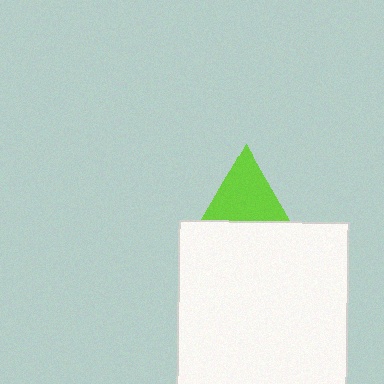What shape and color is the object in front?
The object in front is a white square.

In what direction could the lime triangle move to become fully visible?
The lime triangle could move up. That would shift it out from behind the white square entirely.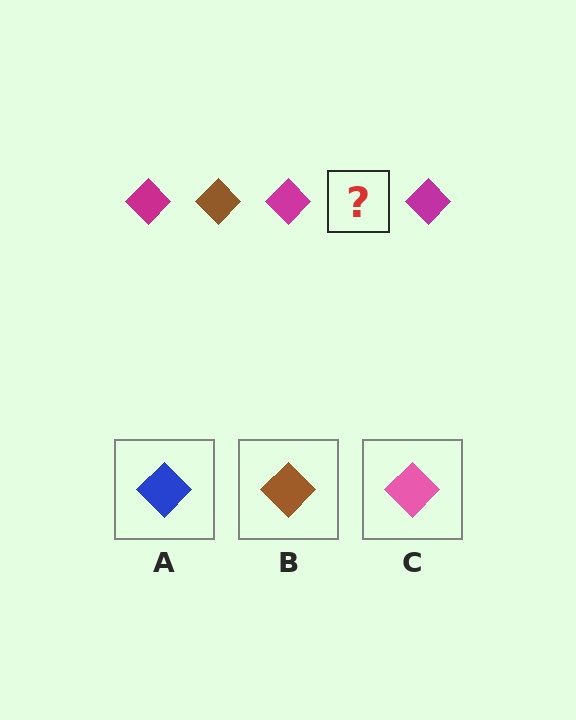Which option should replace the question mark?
Option B.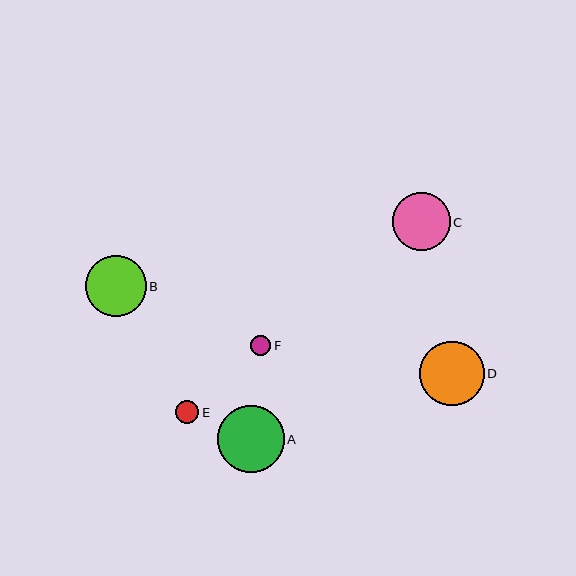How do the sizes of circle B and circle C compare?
Circle B and circle C are approximately the same size.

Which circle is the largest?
Circle A is the largest with a size of approximately 67 pixels.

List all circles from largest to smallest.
From largest to smallest: A, D, B, C, E, F.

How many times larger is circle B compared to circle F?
Circle B is approximately 3.0 times the size of circle F.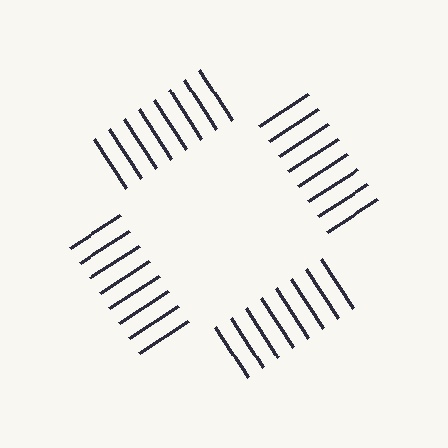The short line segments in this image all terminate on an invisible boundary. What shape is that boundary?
An illusory square — the line segments terminate on its edges but no continuous stroke is drawn.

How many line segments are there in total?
32 — 8 along each of the 4 edges.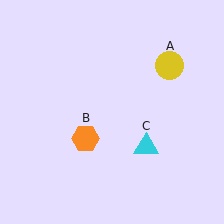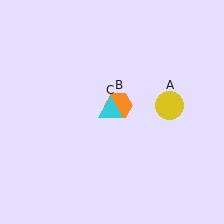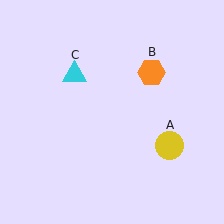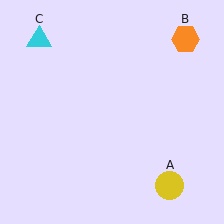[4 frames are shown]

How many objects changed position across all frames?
3 objects changed position: yellow circle (object A), orange hexagon (object B), cyan triangle (object C).